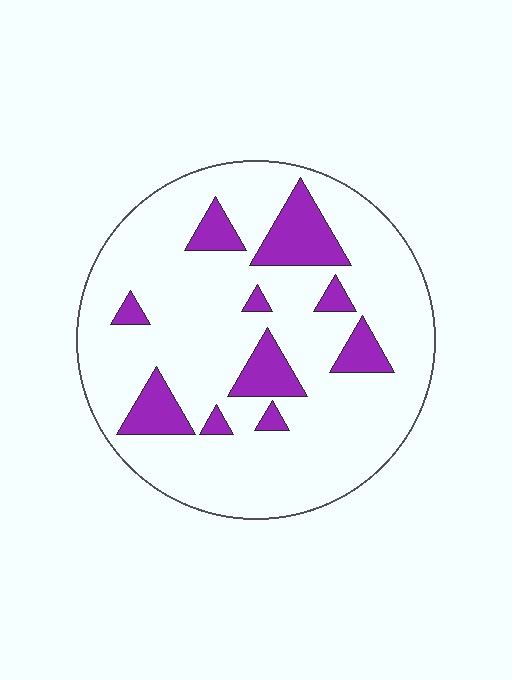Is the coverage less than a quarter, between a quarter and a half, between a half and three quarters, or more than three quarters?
Less than a quarter.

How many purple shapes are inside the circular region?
10.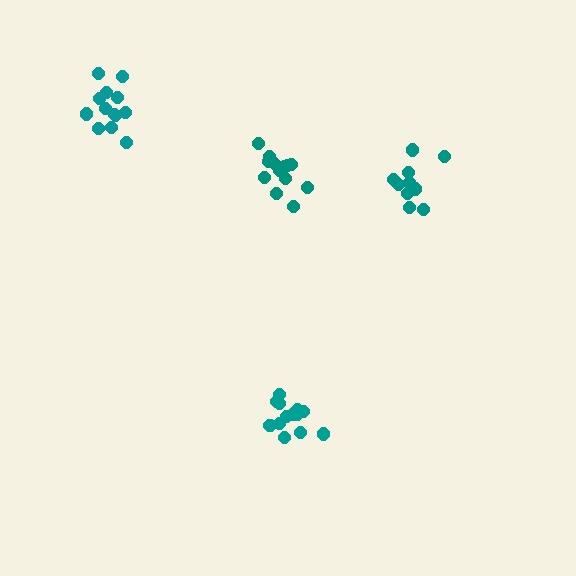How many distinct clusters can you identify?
There are 4 distinct clusters.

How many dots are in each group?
Group 1: 10 dots, Group 2: 13 dots, Group 3: 13 dots, Group 4: 13 dots (49 total).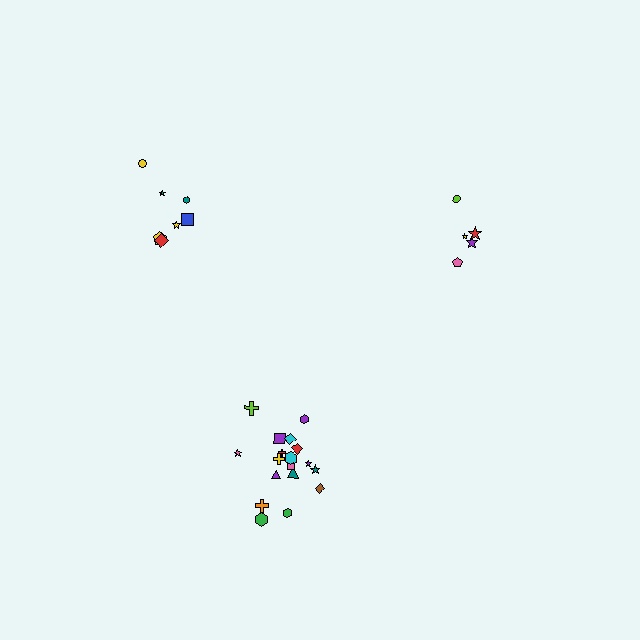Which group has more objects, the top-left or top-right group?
The top-left group.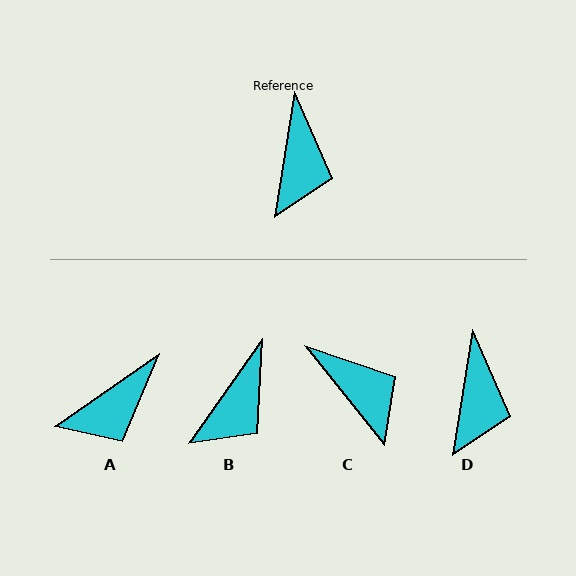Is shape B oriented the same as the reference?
No, it is off by about 26 degrees.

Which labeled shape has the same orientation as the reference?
D.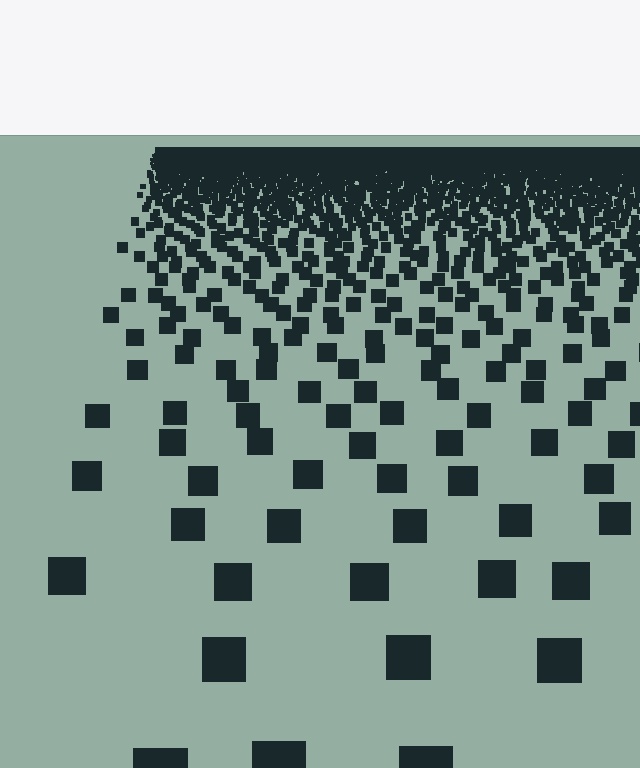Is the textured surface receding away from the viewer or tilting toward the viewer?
The surface is receding away from the viewer. Texture elements get smaller and denser toward the top.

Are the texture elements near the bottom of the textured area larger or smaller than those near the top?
Larger. Near the bottom, elements are closer to the viewer and appear at a bigger on-screen size.